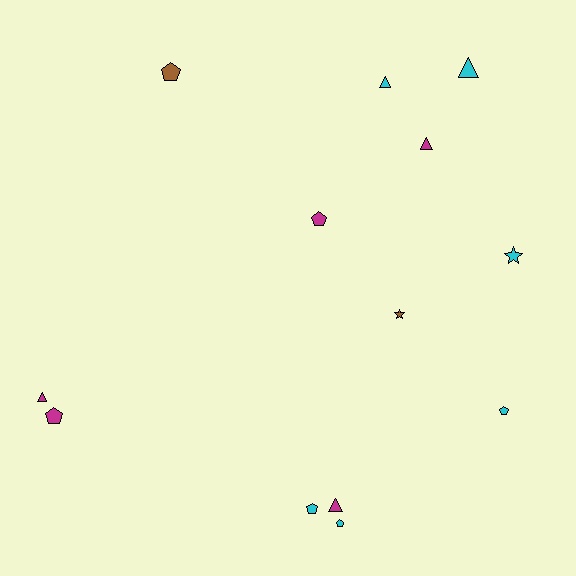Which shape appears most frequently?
Pentagon, with 6 objects.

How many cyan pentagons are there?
There are 3 cyan pentagons.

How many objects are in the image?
There are 13 objects.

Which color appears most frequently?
Cyan, with 6 objects.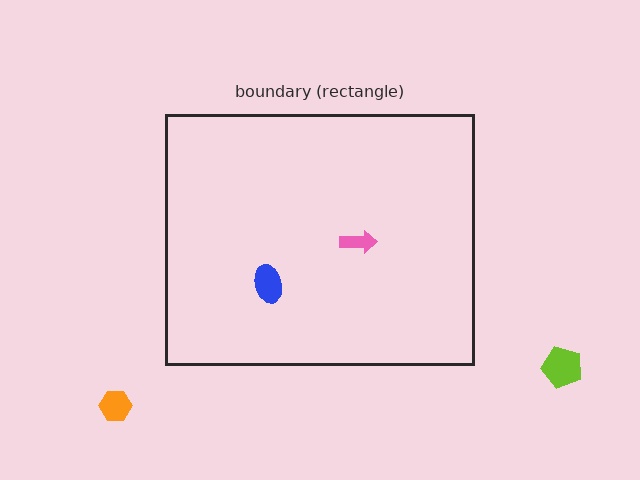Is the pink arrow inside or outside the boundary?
Inside.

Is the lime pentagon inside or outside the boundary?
Outside.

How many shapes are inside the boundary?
2 inside, 2 outside.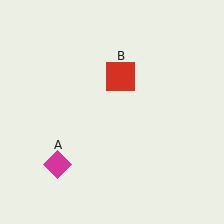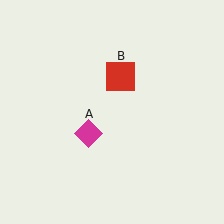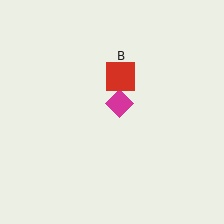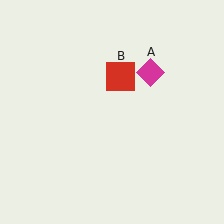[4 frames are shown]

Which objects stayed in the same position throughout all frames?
Red square (object B) remained stationary.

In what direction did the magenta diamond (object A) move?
The magenta diamond (object A) moved up and to the right.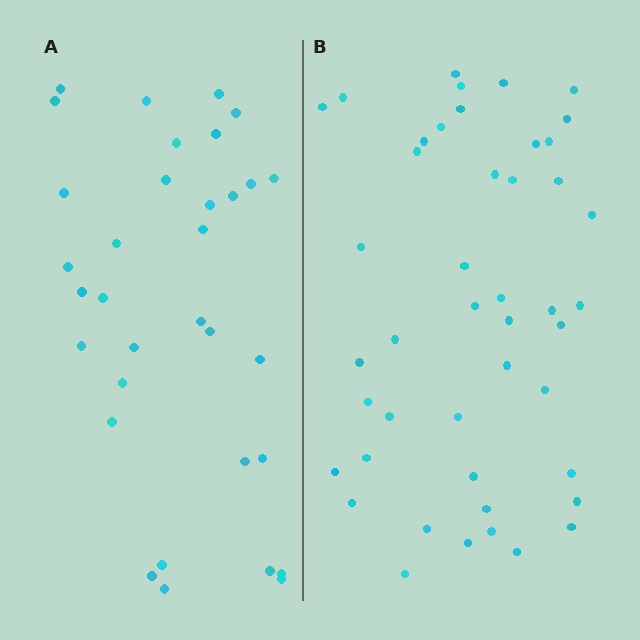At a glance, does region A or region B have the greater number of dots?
Region B (the right region) has more dots.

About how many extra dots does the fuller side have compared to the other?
Region B has roughly 12 or so more dots than region A.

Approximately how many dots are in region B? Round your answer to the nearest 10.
About 40 dots. (The exact count is 45, which rounds to 40.)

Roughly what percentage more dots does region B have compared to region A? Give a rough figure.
About 35% more.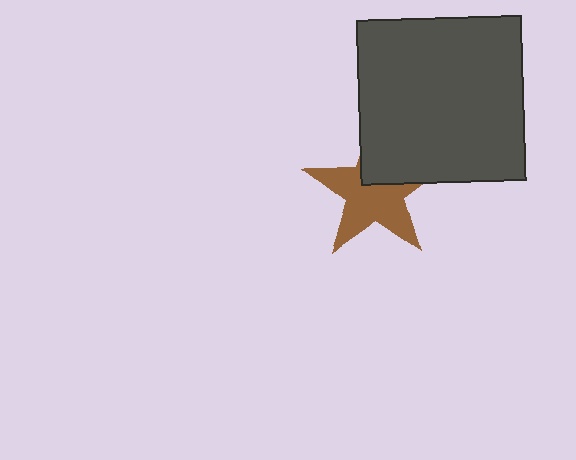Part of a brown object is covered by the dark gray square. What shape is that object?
It is a star.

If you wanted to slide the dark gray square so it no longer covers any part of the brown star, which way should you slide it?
Slide it toward the upper-right — that is the most direct way to separate the two shapes.